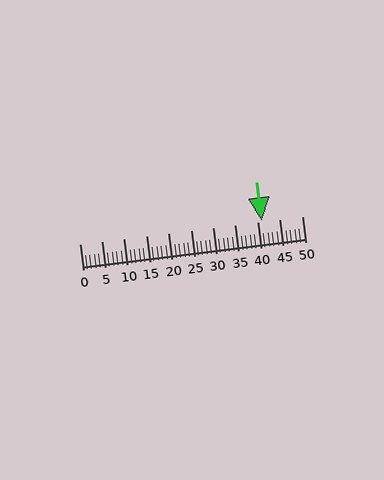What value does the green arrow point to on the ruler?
The green arrow points to approximately 41.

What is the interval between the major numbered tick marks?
The major tick marks are spaced 5 units apart.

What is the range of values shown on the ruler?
The ruler shows values from 0 to 50.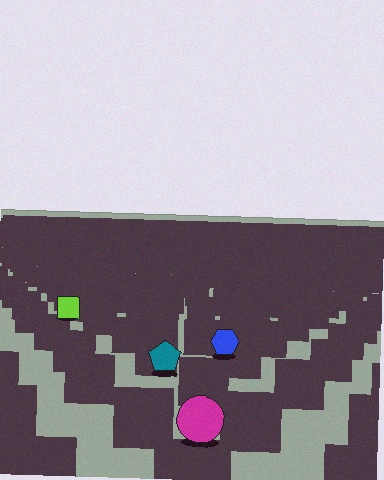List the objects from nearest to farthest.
From nearest to farthest: the magenta circle, the teal pentagon, the blue hexagon, the lime square.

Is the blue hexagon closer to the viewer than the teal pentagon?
No. The teal pentagon is closer — you can tell from the texture gradient: the ground texture is coarser near it.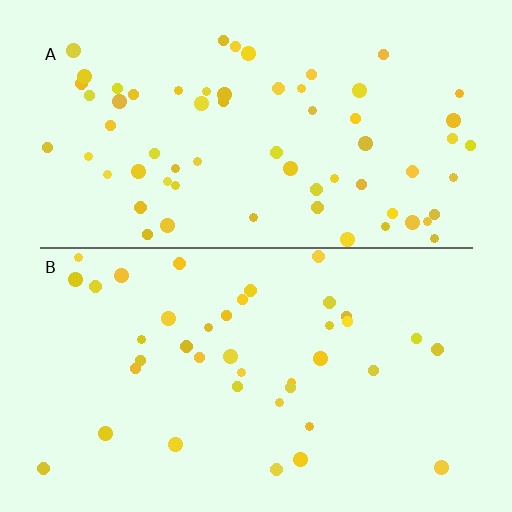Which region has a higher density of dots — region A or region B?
A (the top).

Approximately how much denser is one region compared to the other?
Approximately 1.6× — region A over region B.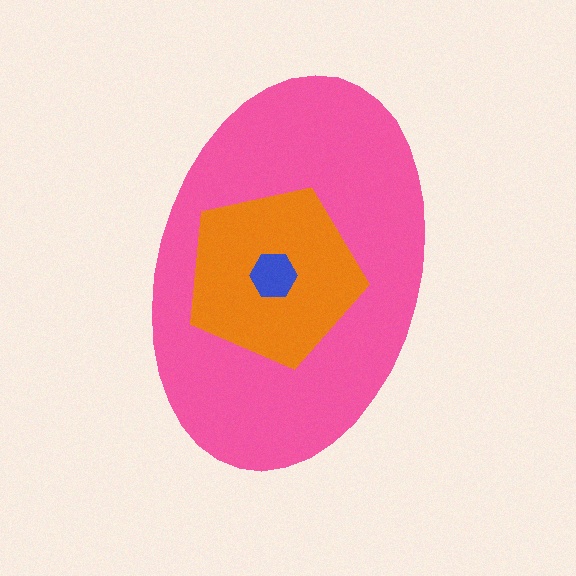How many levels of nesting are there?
3.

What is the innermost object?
The blue hexagon.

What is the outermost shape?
The pink ellipse.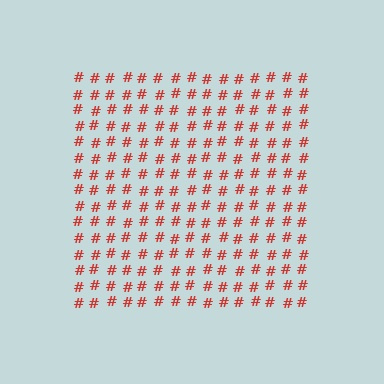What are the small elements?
The small elements are hash symbols.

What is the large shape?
The large shape is a square.